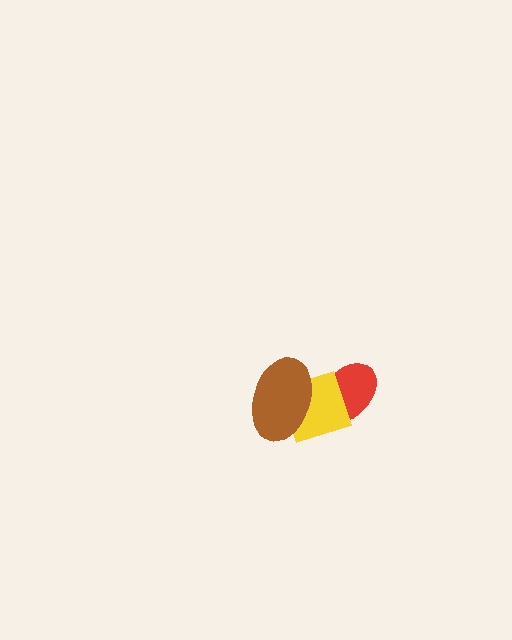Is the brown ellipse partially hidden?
No, no other shape covers it.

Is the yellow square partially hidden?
Yes, it is partially covered by another shape.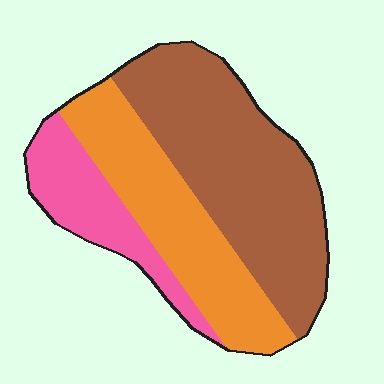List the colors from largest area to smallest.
From largest to smallest: brown, orange, pink.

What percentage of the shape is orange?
Orange covers about 35% of the shape.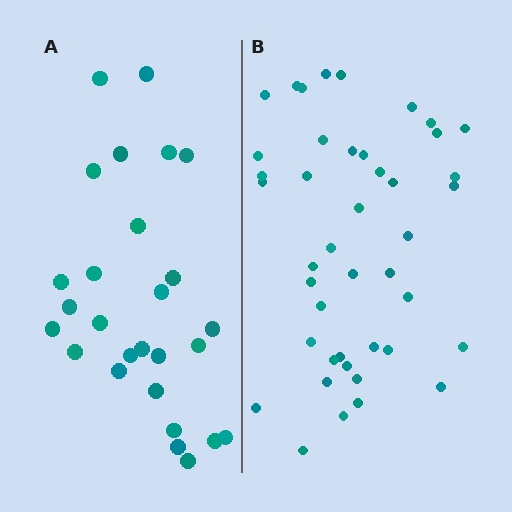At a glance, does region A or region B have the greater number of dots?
Region B (the right region) has more dots.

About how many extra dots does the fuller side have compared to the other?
Region B has approximately 15 more dots than region A.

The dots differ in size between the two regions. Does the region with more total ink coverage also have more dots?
No. Region A has more total ink coverage because its dots are larger, but region B actually contains more individual dots. Total area can be misleading — the number of items is what matters here.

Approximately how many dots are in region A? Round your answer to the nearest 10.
About 30 dots. (The exact count is 27, which rounds to 30.)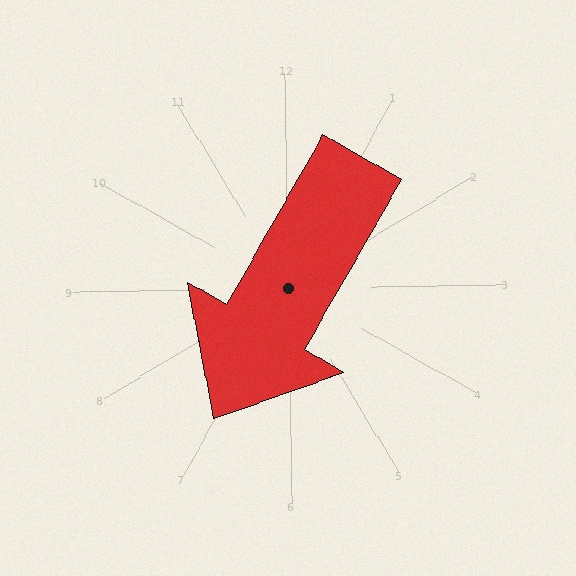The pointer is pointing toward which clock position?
Roughly 7 o'clock.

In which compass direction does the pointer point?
Southwest.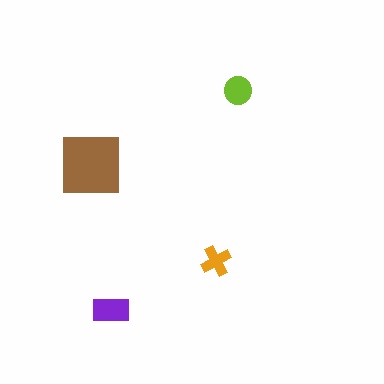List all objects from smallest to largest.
The orange cross, the lime circle, the purple rectangle, the brown square.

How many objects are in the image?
There are 4 objects in the image.